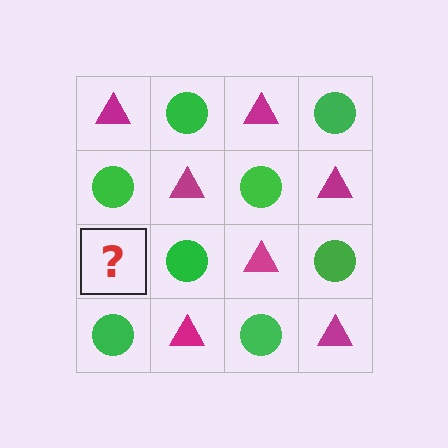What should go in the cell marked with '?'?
The missing cell should contain a magenta triangle.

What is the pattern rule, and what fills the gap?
The rule is that it alternates magenta triangle and green circle in a checkerboard pattern. The gap should be filled with a magenta triangle.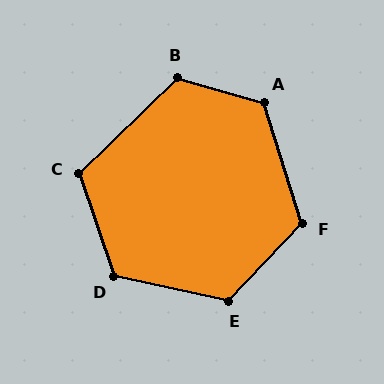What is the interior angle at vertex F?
Approximately 119 degrees (obtuse).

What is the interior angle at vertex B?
Approximately 120 degrees (obtuse).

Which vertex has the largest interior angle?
A, at approximately 123 degrees.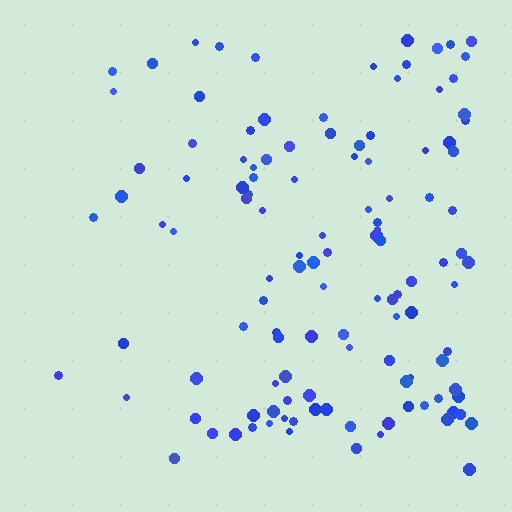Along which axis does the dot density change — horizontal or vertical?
Horizontal.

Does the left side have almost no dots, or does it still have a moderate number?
Still a moderate number, just noticeably fewer than the right.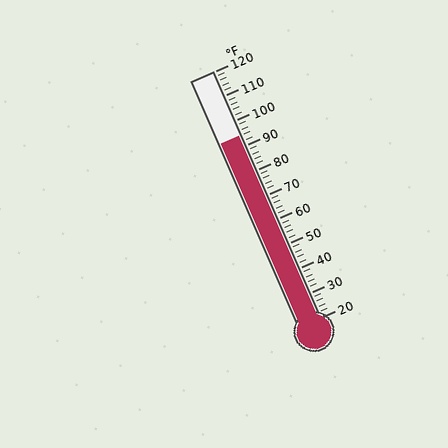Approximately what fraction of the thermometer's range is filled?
The thermometer is filled to approximately 75% of its range.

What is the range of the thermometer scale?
The thermometer scale ranges from 20°F to 120°F.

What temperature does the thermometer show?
The thermometer shows approximately 94°F.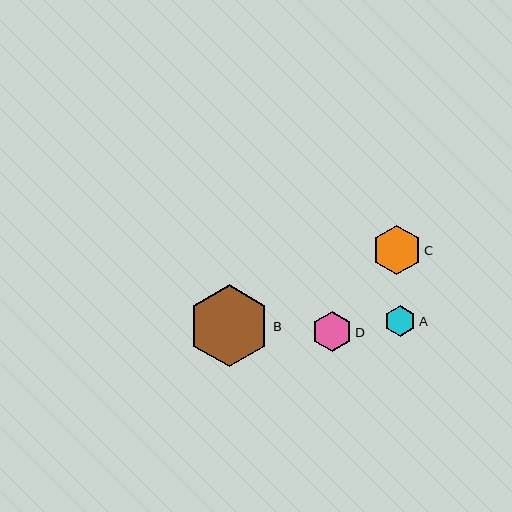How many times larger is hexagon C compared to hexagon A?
Hexagon C is approximately 1.6 times the size of hexagon A.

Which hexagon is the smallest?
Hexagon A is the smallest with a size of approximately 31 pixels.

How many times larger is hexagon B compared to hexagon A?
Hexagon B is approximately 2.7 times the size of hexagon A.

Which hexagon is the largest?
Hexagon B is the largest with a size of approximately 82 pixels.